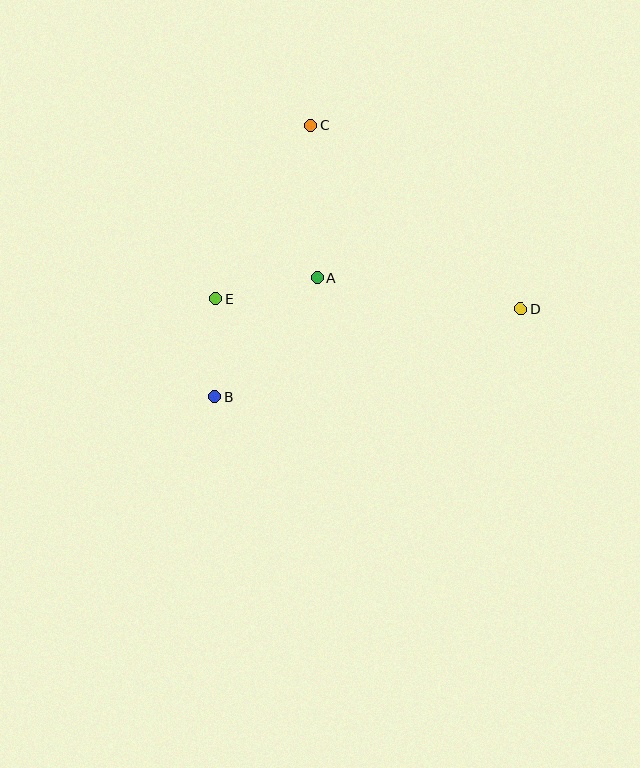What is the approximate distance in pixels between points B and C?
The distance between B and C is approximately 288 pixels.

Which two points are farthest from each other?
Points B and D are farthest from each other.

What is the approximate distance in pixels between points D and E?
The distance between D and E is approximately 305 pixels.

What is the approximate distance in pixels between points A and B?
The distance between A and B is approximately 157 pixels.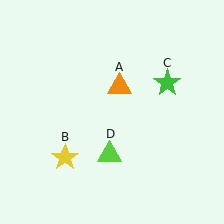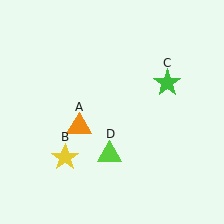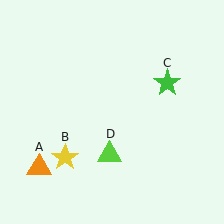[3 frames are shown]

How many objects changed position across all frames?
1 object changed position: orange triangle (object A).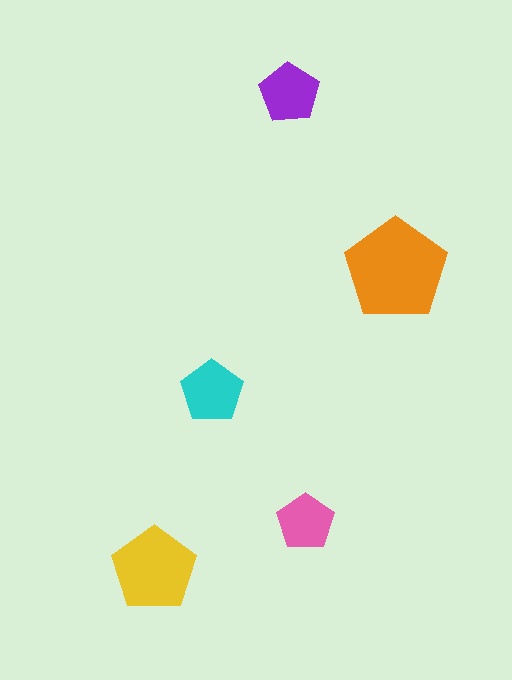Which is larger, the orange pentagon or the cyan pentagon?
The orange one.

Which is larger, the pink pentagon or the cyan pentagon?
The cyan one.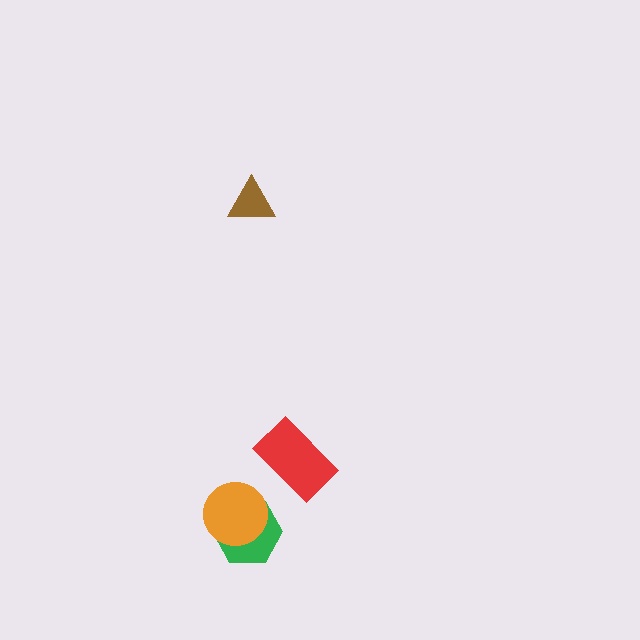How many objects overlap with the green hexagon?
1 object overlaps with the green hexagon.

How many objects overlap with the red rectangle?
0 objects overlap with the red rectangle.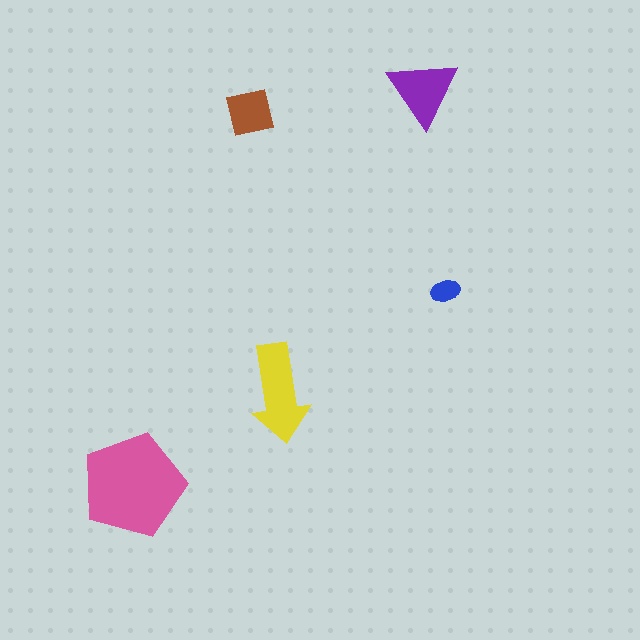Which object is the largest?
The pink pentagon.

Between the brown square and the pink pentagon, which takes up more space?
The pink pentagon.